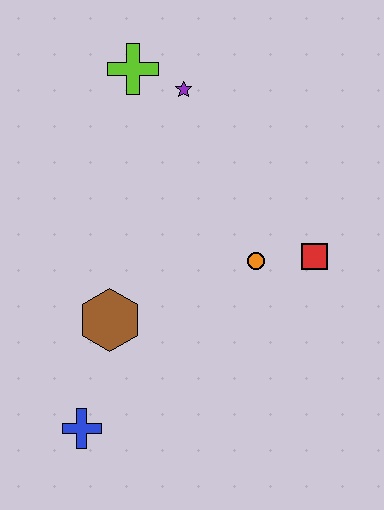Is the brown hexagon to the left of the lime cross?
Yes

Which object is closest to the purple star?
The lime cross is closest to the purple star.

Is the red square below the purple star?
Yes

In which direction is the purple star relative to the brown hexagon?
The purple star is above the brown hexagon.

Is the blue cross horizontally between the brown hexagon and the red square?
No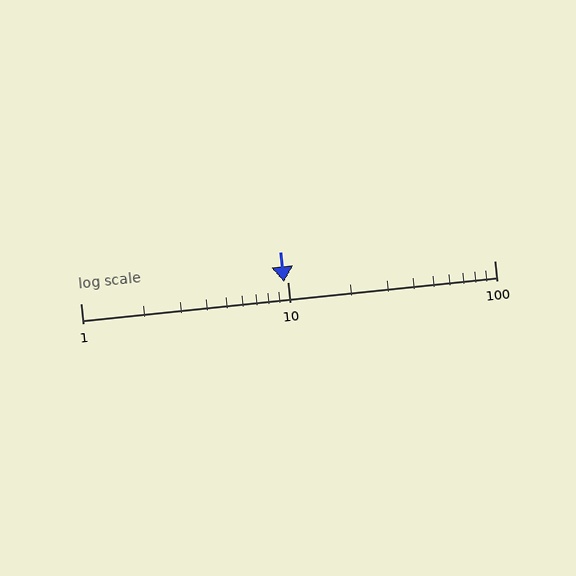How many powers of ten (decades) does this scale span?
The scale spans 2 decades, from 1 to 100.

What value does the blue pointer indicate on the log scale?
The pointer indicates approximately 9.6.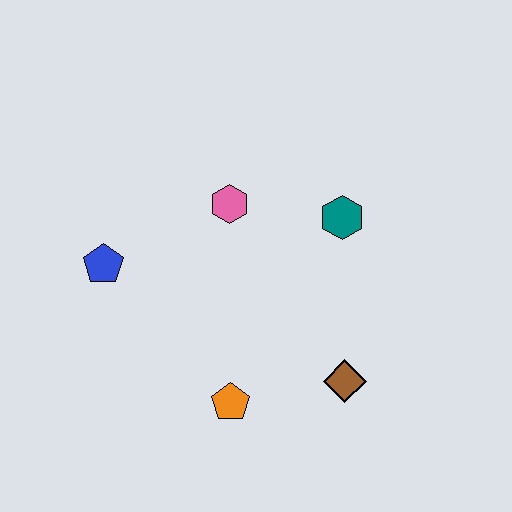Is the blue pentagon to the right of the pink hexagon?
No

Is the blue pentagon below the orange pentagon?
No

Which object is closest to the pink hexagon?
The teal hexagon is closest to the pink hexagon.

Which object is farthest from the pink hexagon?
The brown diamond is farthest from the pink hexagon.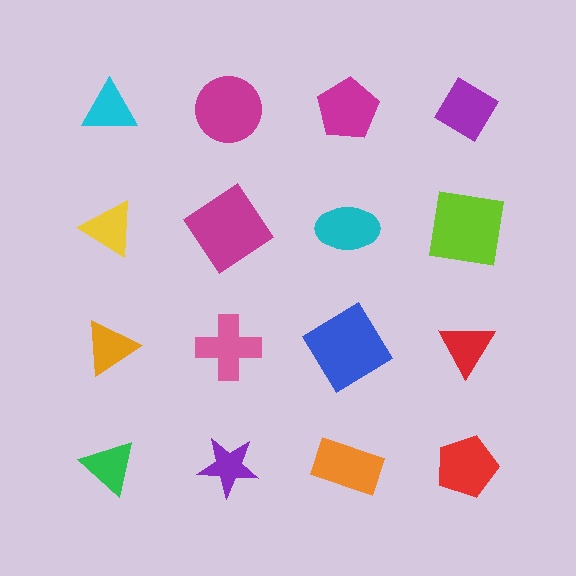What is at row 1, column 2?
A magenta circle.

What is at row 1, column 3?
A magenta pentagon.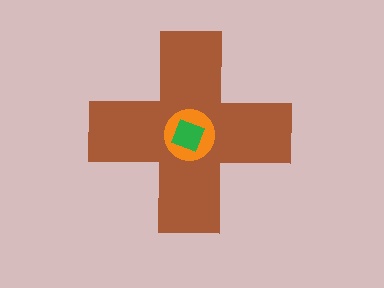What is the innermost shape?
The green diamond.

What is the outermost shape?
The brown cross.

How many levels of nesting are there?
3.